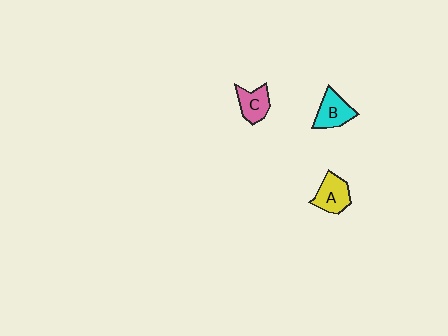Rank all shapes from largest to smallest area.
From largest to smallest: A (yellow), B (cyan), C (pink).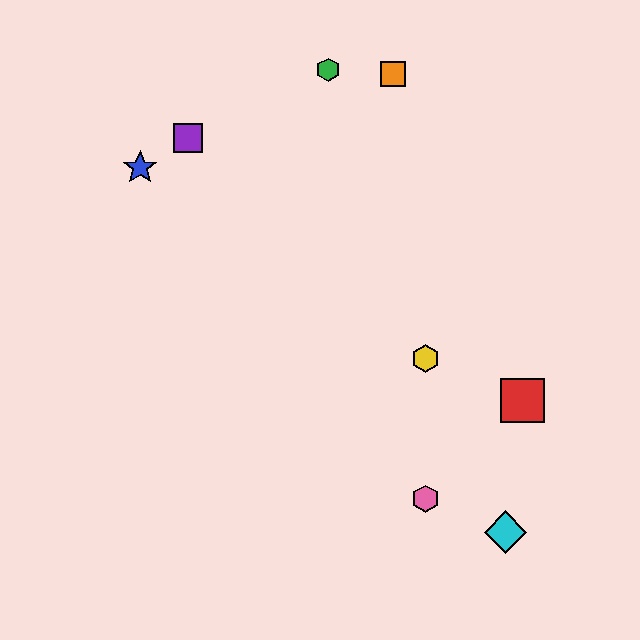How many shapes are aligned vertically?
2 shapes (the yellow hexagon, the pink hexagon) are aligned vertically.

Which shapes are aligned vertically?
The yellow hexagon, the pink hexagon are aligned vertically.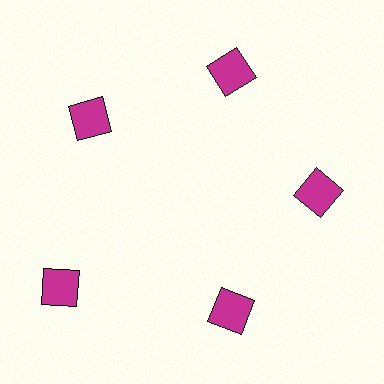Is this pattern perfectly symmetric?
No. The 5 magenta squares are arranged in a ring, but one element near the 8 o'clock position is pushed outward from the center, breaking the 5-fold rotational symmetry.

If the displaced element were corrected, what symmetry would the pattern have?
It would have 5-fold rotational symmetry — the pattern would map onto itself every 72 degrees.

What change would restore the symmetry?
The symmetry would be restored by moving it inward, back onto the ring so that all 5 squares sit at equal angles and equal distance from the center.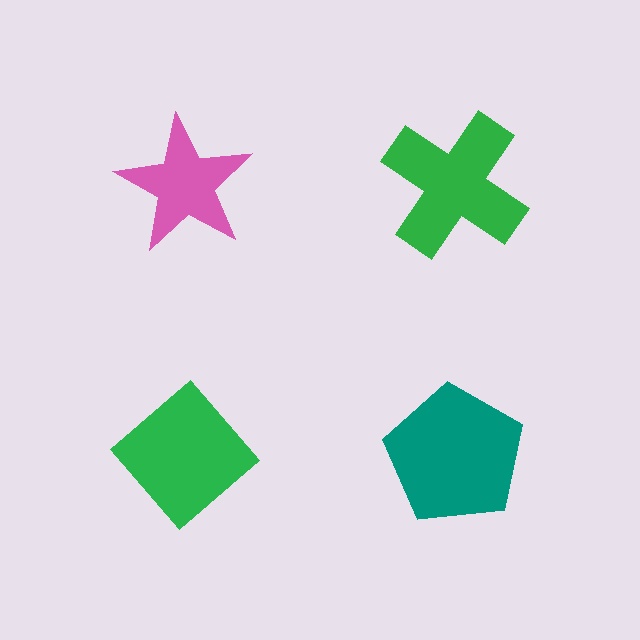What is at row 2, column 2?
A teal pentagon.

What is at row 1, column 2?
A green cross.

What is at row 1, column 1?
A pink star.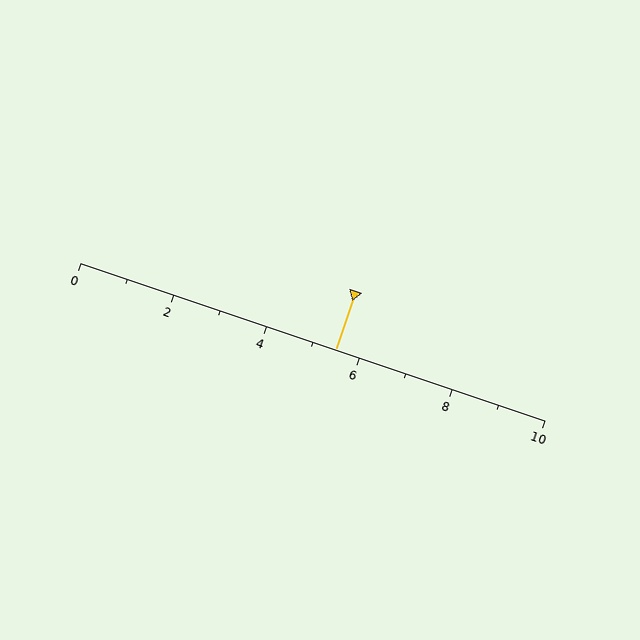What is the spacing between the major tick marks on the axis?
The major ticks are spaced 2 apart.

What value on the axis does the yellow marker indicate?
The marker indicates approximately 5.5.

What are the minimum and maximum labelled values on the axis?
The axis runs from 0 to 10.